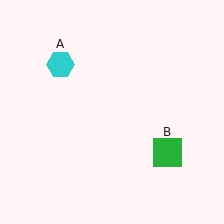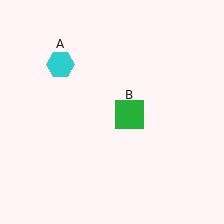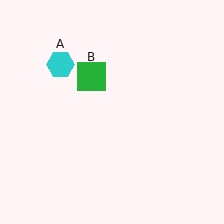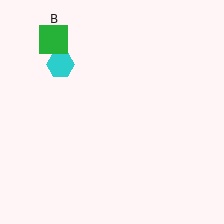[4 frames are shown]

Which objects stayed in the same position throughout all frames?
Cyan hexagon (object A) remained stationary.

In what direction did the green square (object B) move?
The green square (object B) moved up and to the left.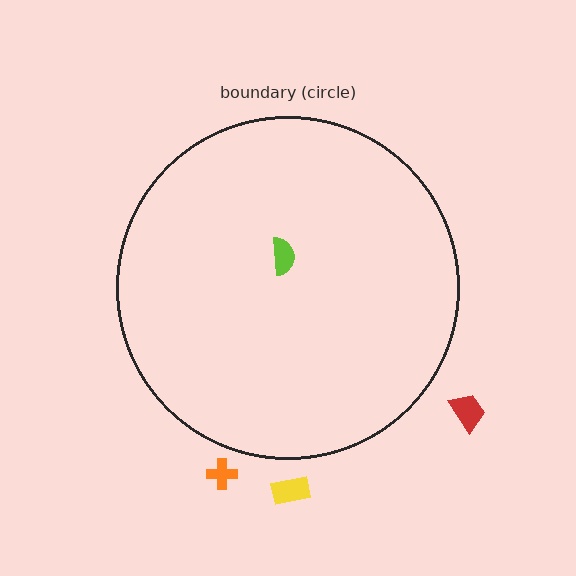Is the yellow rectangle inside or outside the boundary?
Outside.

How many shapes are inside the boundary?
1 inside, 3 outside.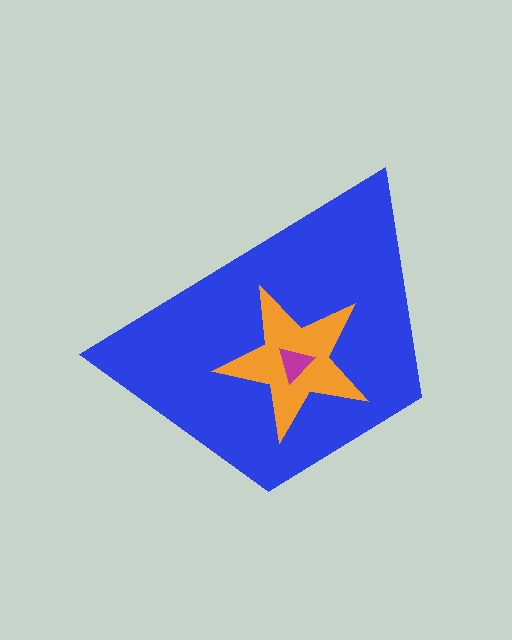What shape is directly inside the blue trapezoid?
The orange star.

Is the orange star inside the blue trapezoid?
Yes.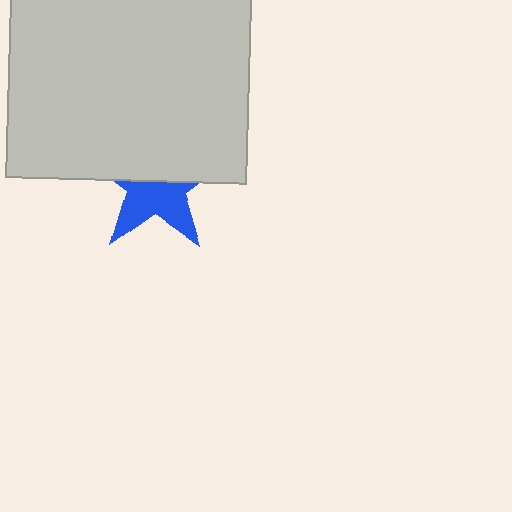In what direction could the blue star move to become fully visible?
The blue star could move down. That would shift it out from behind the light gray square entirely.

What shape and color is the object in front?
The object in front is a light gray square.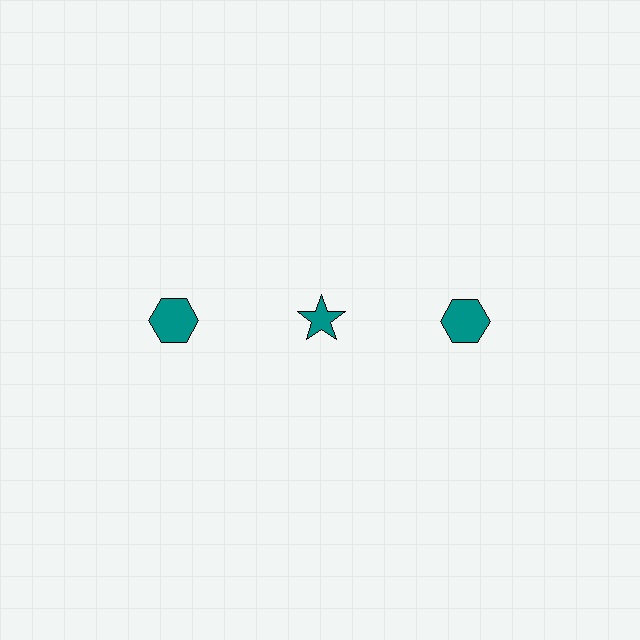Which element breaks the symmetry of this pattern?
The teal star in the top row, second from left column breaks the symmetry. All other shapes are teal hexagons.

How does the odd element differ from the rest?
It has a different shape: star instead of hexagon.